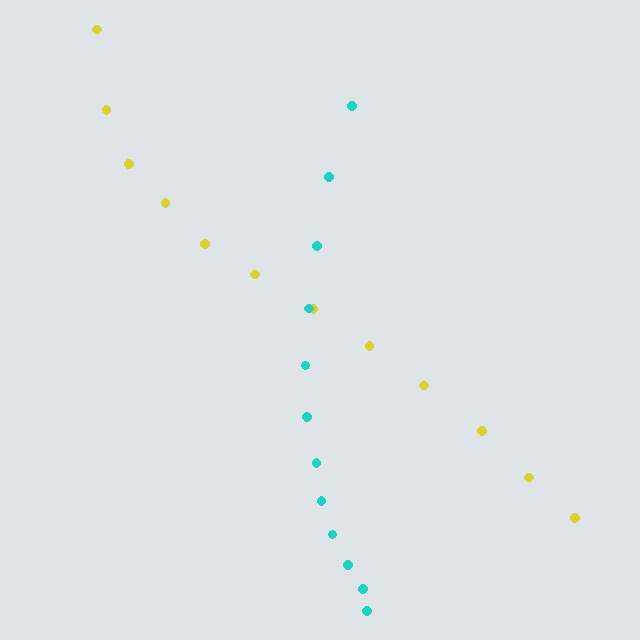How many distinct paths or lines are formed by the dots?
There are 2 distinct paths.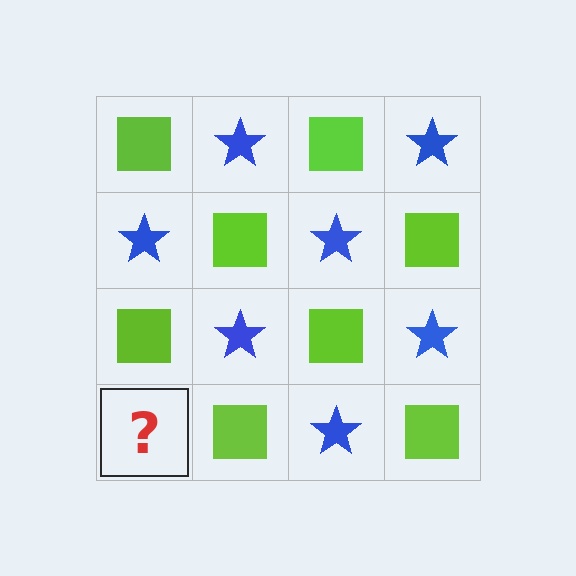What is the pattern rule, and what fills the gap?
The rule is that it alternates lime square and blue star in a checkerboard pattern. The gap should be filled with a blue star.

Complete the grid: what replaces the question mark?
The question mark should be replaced with a blue star.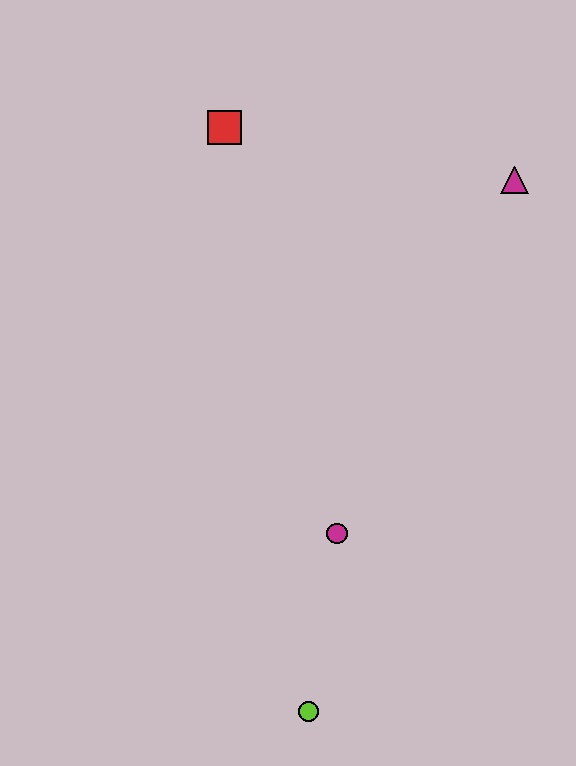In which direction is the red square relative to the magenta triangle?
The red square is to the left of the magenta triangle.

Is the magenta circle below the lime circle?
No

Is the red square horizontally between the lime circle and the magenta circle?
No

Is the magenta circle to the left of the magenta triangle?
Yes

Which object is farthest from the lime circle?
The red square is farthest from the lime circle.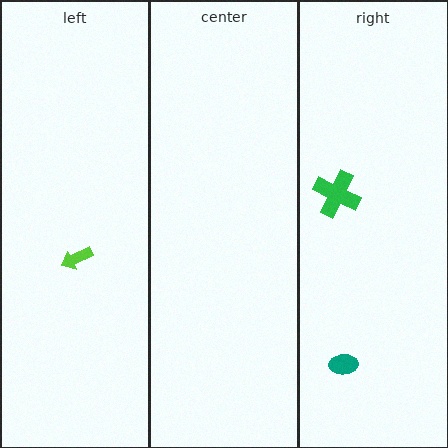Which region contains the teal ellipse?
The right region.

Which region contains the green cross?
The right region.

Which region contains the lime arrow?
The left region.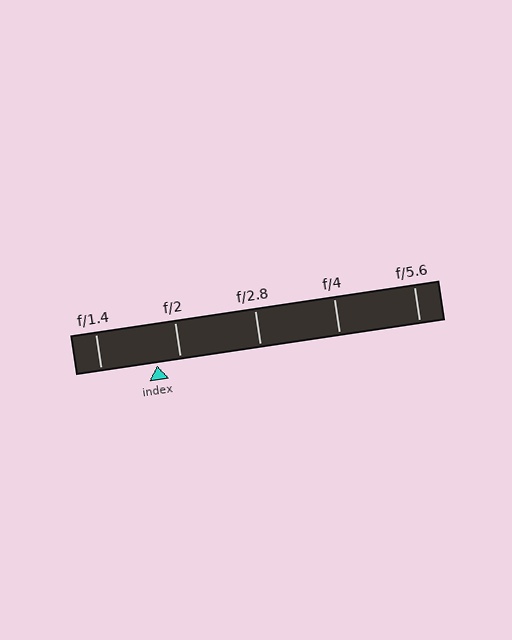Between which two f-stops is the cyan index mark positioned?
The index mark is between f/1.4 and f/2.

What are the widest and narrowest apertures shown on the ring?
The widest aperture shown is f/1.4 and the narrowest is f/5.6.